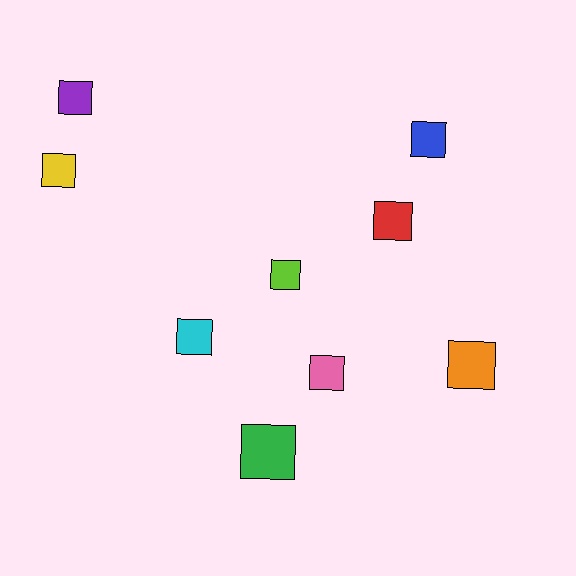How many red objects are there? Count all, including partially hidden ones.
There is 1 red object.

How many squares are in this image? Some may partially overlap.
There are 9 squares.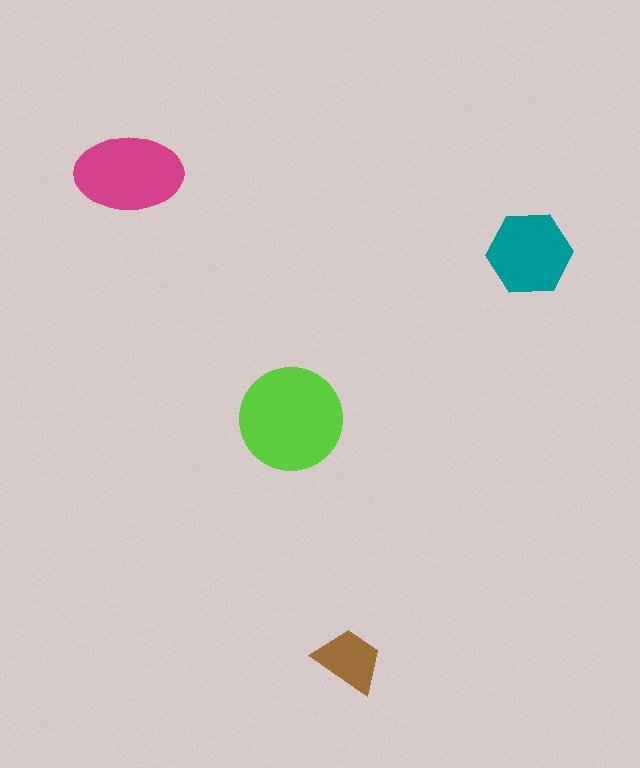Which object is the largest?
The lime circle.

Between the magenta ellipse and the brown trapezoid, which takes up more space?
The magenta ellipse.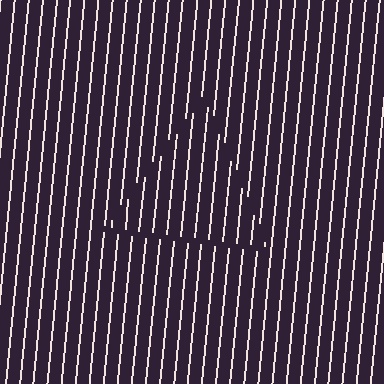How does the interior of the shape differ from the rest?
The interior of the shape contains the same grating, shifted by half a period — the contour is defined by the phase discontinuity where line-ends from the inner and outer gratings abut.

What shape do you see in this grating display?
An illusory triangle. The interior of the shape contains the same grating, shifted by half a period — the contour is defined by the phase discontinuity where line-ends from the inner and outer gratings abut.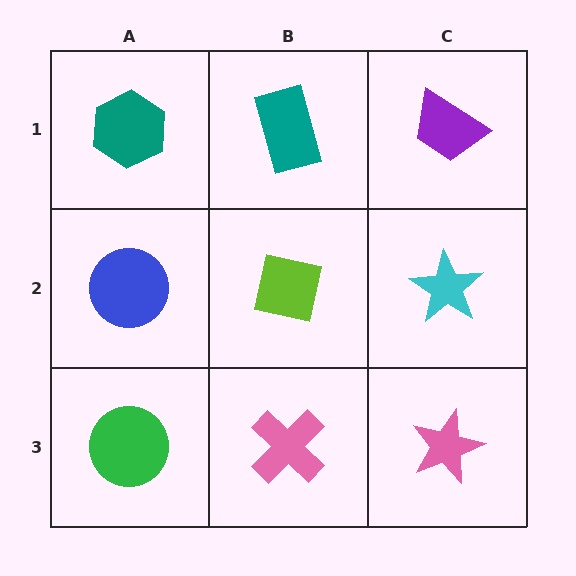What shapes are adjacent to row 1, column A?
A blue circle (row 2, column A), a teal rectangle (row 1, column B).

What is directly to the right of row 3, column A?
A pink cross.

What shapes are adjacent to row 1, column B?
A lime square (row 2, column B), a teal hexagon (row 1, column A), a purple trapezoid (row 1, column C).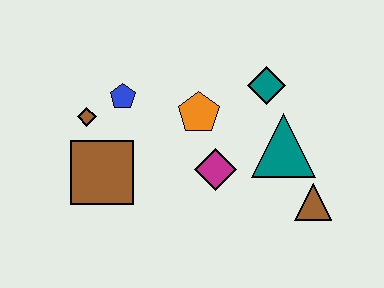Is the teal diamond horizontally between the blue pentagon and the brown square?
No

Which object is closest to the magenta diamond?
The orange pentagon is closest to the magenta diamond.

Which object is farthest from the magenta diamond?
The brown diamond is farthest from the magenta diamond.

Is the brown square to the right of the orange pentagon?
No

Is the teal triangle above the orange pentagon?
No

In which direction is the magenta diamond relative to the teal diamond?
The magenta diamond is below the teal diamond.